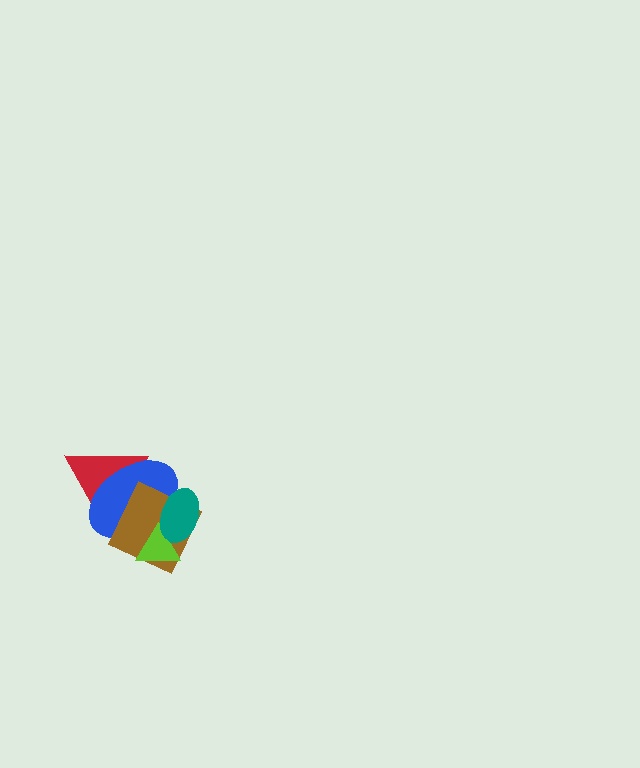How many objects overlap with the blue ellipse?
4 objects overlap with the blue ellipse.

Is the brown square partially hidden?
Yes, it is partially covered by another shape.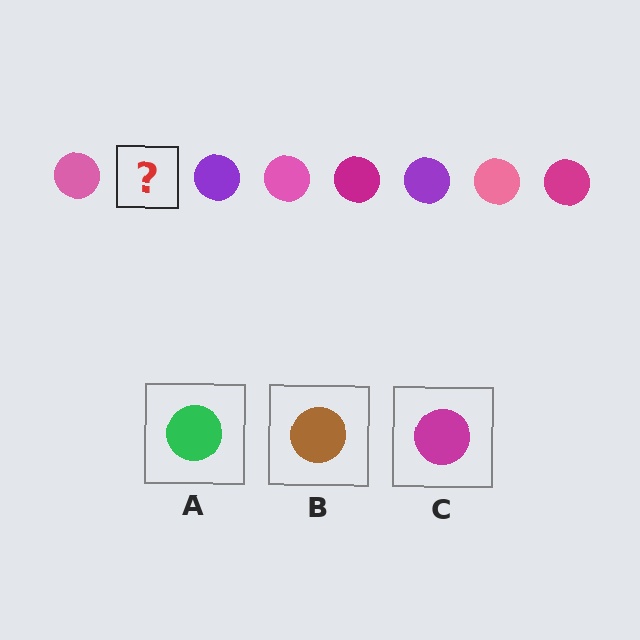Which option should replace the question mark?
Option C.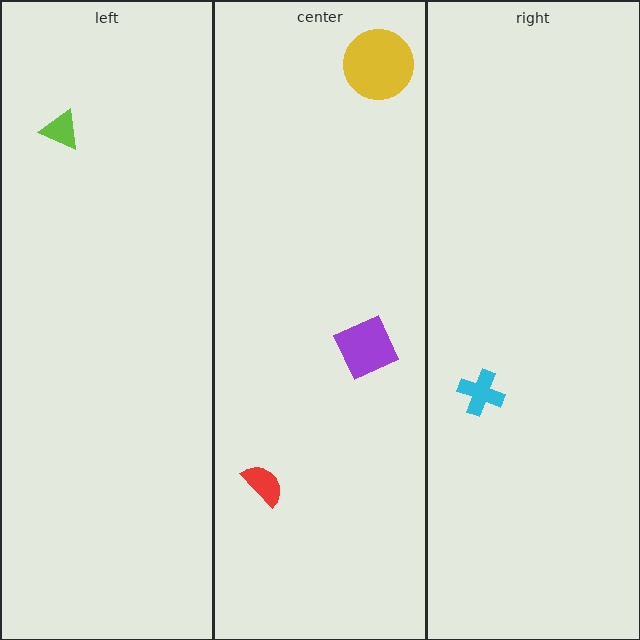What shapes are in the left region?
The lime triangle.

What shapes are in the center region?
The red semicircle, the yellow circle, the purple diamond.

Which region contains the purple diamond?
The center region.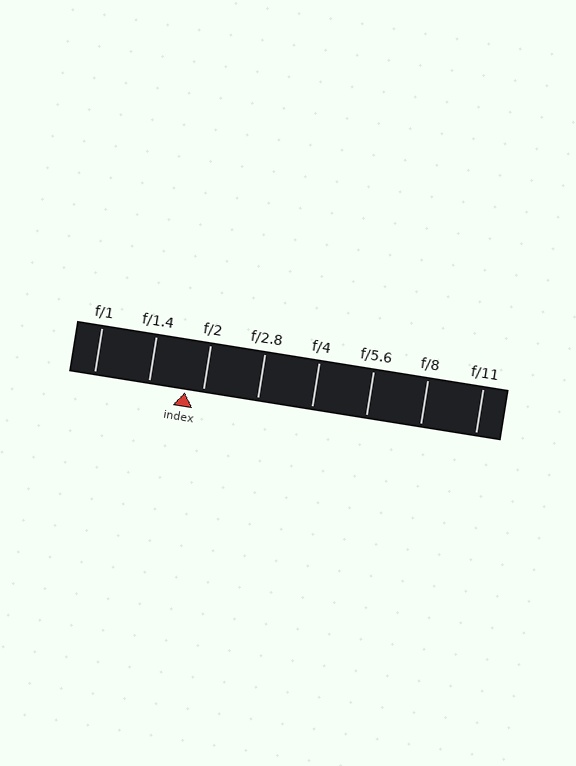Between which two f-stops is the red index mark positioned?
The index mark is between f/1.4 and f/2.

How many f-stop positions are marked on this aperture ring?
There are 8 f-stop positions marked.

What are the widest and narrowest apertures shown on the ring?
The widest aperture shown is f/1 and the narrowest is f/11.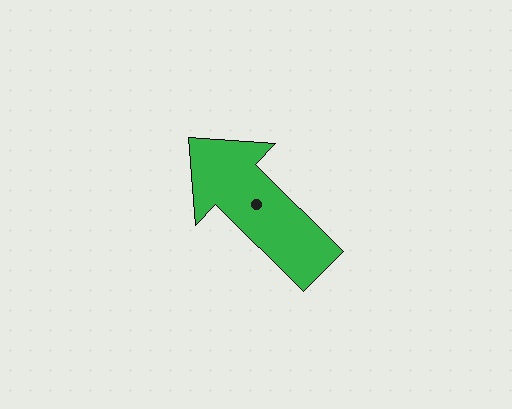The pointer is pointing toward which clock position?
Roughly 10 o'clock.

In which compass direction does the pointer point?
Northwest.